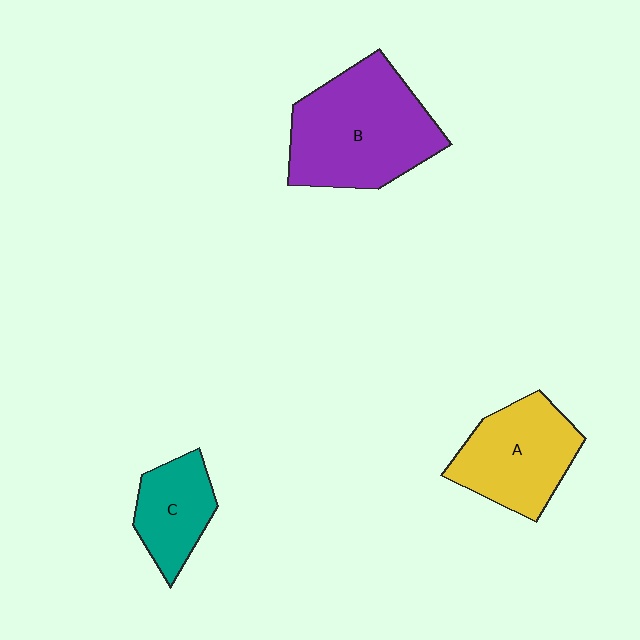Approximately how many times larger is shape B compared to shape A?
Approximately 1.4 times.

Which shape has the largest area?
Shape B (purple).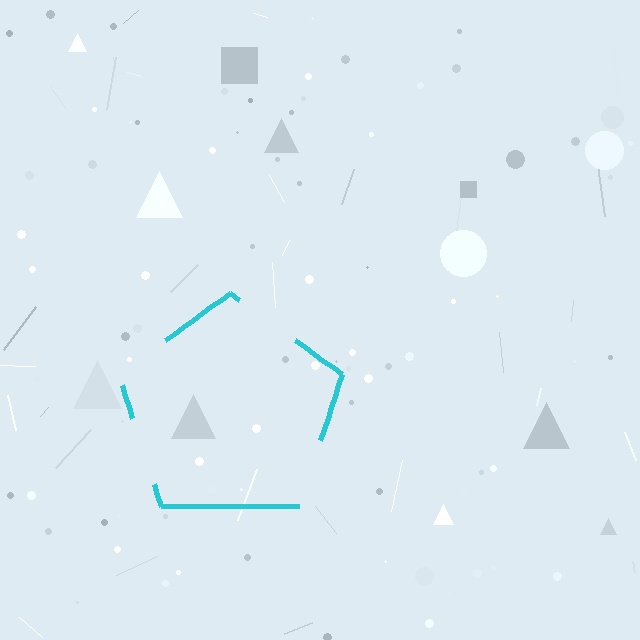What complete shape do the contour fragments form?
The contour fragments form a pentagon.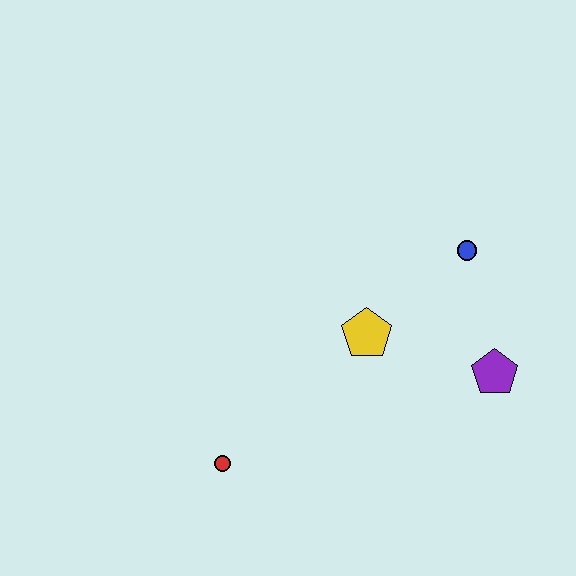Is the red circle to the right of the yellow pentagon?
No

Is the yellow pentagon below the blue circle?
Yes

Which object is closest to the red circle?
The yellow pentagon is closest to the red circle.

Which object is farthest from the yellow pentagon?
The red circle is farthest from the yellow pentagon.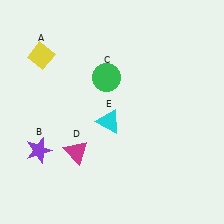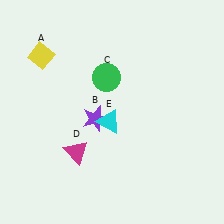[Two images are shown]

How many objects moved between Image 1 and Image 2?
1 object moved between the two images.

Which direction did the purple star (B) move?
The purple star (B) moved right.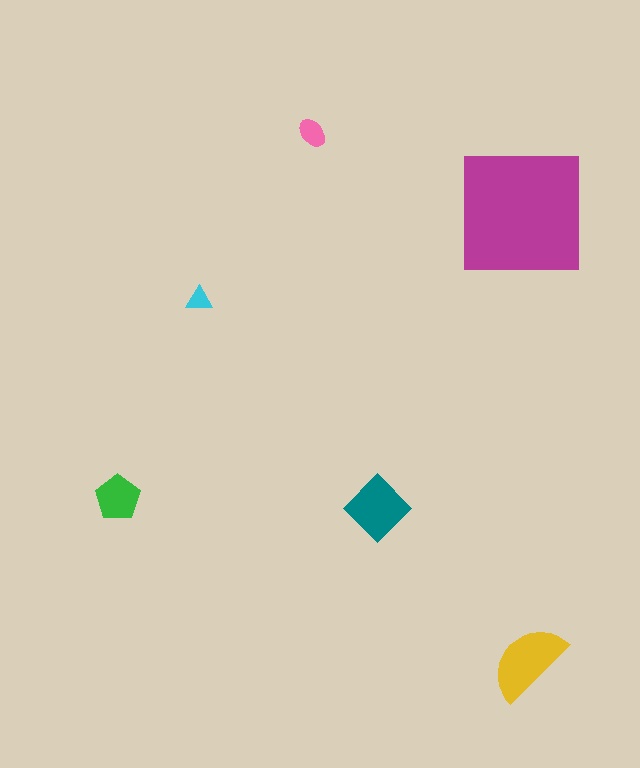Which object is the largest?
The magenta square.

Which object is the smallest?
The cyan triangle.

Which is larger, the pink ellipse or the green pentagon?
The green pentagon.